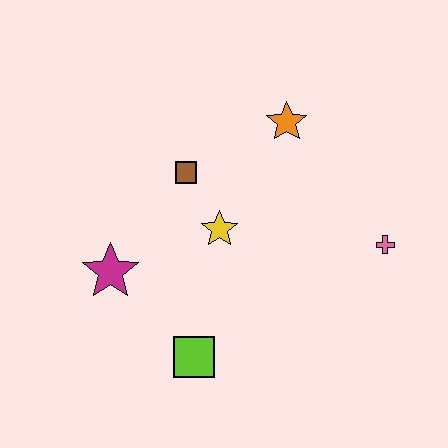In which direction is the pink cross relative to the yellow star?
The pink cross is to the right of the yellow star.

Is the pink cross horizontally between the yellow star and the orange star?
No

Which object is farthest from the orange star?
The lime square is farthest from the orange star.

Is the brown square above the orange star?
No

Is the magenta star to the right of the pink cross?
No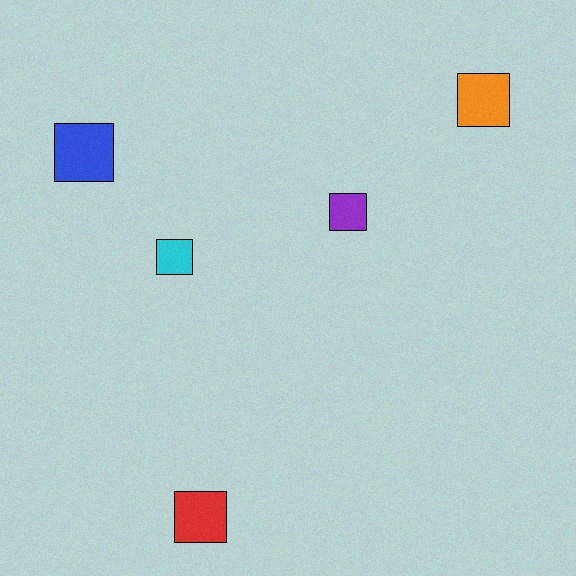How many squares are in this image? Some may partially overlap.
There are 5 squares.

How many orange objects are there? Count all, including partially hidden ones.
There is 1 orange object.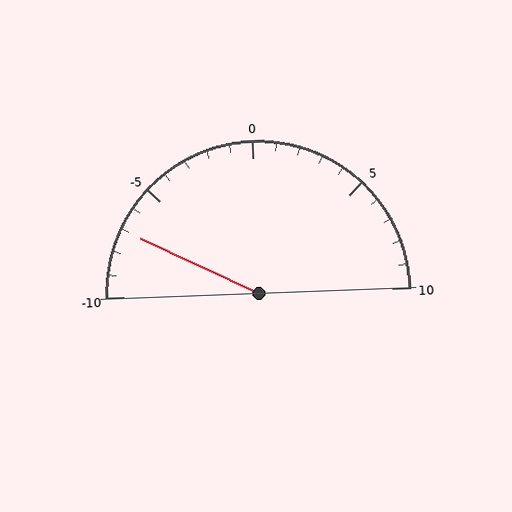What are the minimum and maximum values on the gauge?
The gauge ranges from -10 to 10.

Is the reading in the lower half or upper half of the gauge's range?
The reading is in the lower half of the range (-10 to 10).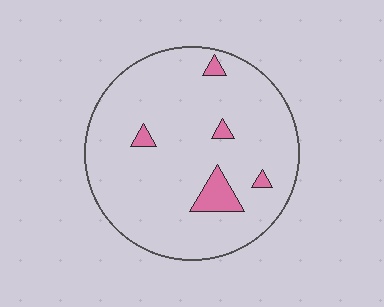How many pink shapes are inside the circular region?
5.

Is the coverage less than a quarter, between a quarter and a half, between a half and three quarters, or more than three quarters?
Less than a quarter.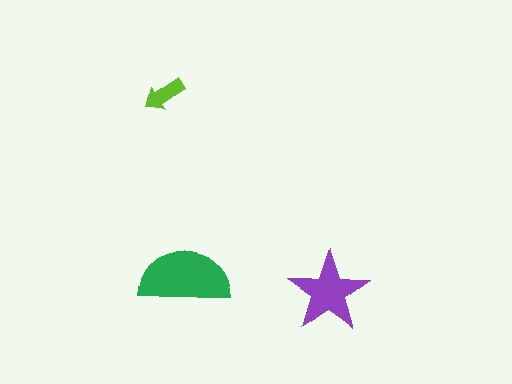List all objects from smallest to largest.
The lime arrow, the purple star, the green semicircle.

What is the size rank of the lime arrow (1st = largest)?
3rd.